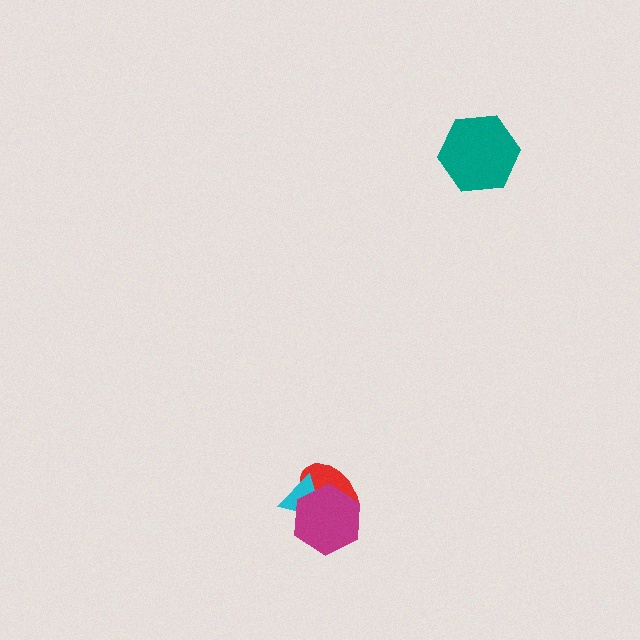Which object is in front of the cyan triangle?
The magenta hexagon is in front of the cyan triangle.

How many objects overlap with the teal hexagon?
0 objects overlap with the teal hexagon.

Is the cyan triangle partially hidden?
Yes, it is partially covered by another shape.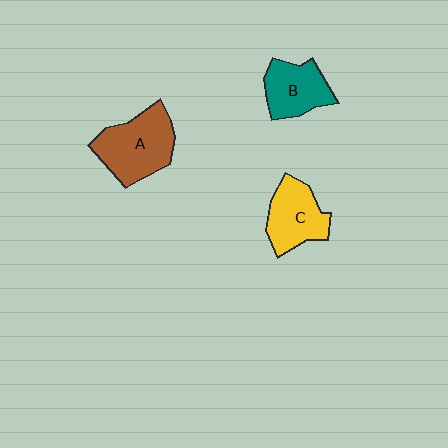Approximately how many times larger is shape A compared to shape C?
Approximately 1.3 times.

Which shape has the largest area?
Shape A (brown).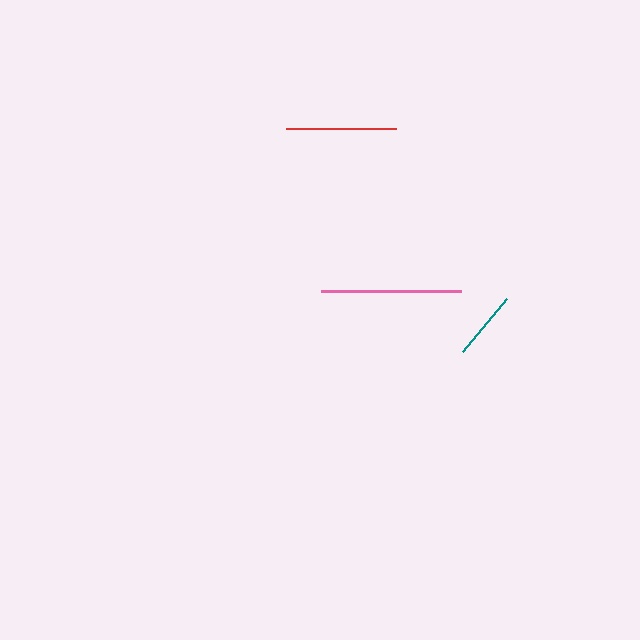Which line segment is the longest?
The pink line is the longest at approximately 140 pixels.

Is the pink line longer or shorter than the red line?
The pink line is longer than the red line.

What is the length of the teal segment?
The teal segment is approximately 69 pixels long.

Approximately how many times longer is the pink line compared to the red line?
The pink line is approximately 1.3 times the length of the red line.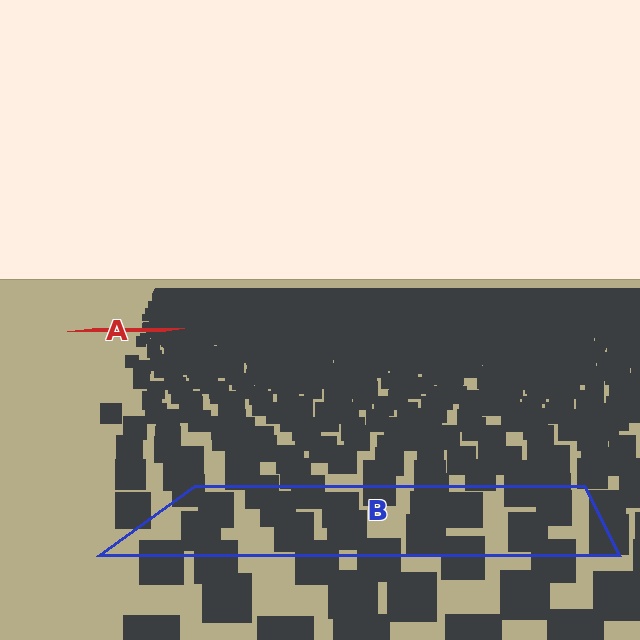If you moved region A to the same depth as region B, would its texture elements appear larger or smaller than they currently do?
They would appear larger. At a closer depth, the same texture elements are projected at a bigger on-screen size.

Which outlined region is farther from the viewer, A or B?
Region A is farther from the viewer — the texture elements inside it appear smaller and more densely packed.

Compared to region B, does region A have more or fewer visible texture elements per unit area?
Region A has more texture elements per unit area — they are packed more densely because it is farther away.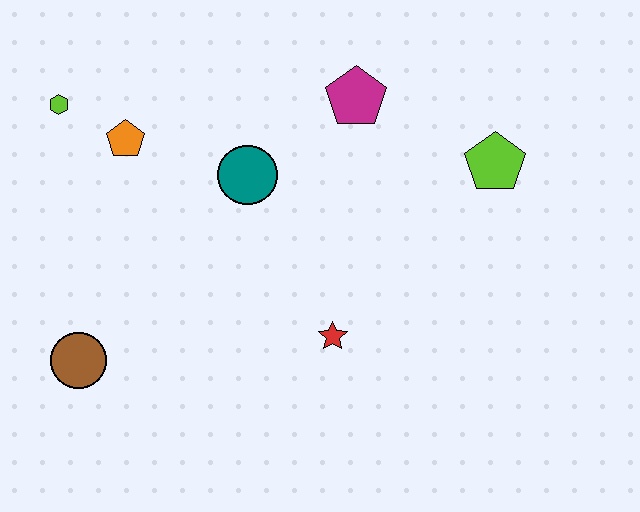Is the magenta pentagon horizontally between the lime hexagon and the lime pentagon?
Yes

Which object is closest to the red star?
The teal circle is closest to the red star.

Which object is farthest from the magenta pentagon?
The brown circle is farthest from the magenta pentagon.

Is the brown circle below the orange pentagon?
Yes